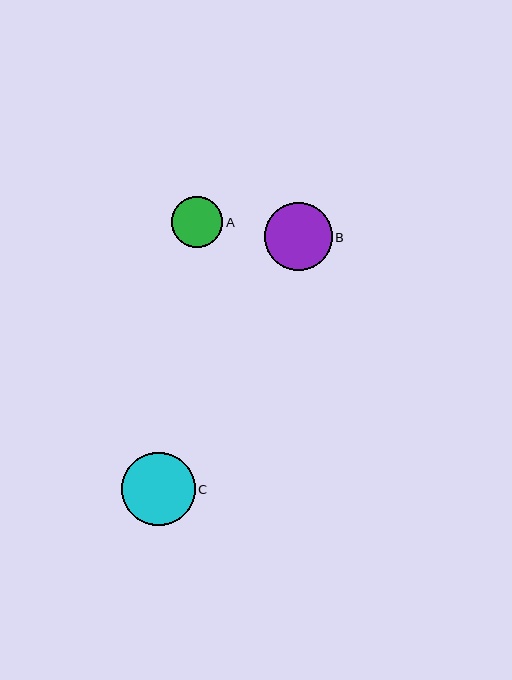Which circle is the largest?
Circle C is the largest with a size of approximately 73 pixels.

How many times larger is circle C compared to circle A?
Circle C is approximately 1.4 times the size of circle A.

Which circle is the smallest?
Circle A is the smallest with a size of approximately 51 pixels.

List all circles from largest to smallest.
From largest to smallest: C, B, A.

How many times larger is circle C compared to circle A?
Circle C is approximately 1.4 times the size of circle A.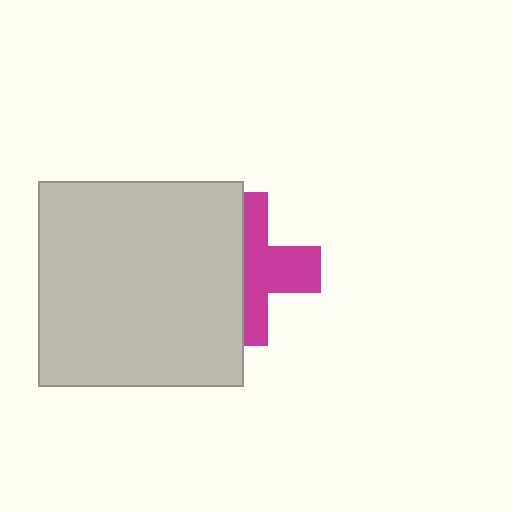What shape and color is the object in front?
The object in front is a light gray square.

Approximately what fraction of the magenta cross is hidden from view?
Roughly 49% of the magenta cross is hidden behind the light gray square.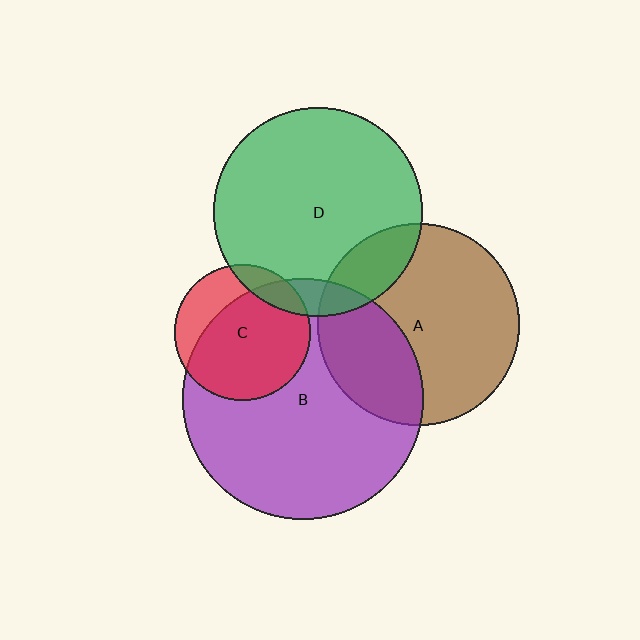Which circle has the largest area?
Circle B (purple).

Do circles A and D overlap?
Yes.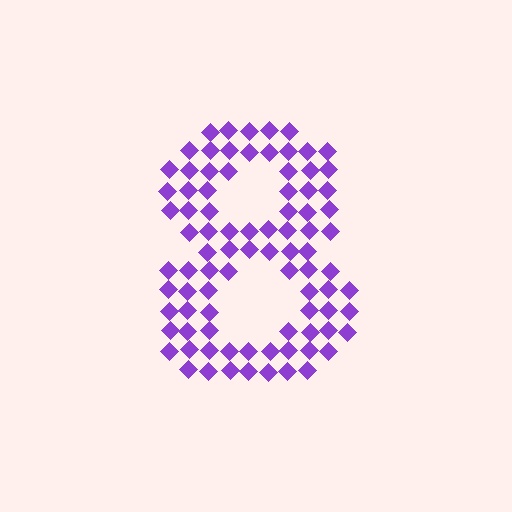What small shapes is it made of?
It is made of small diamonds.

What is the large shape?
The large shape is the digit 8.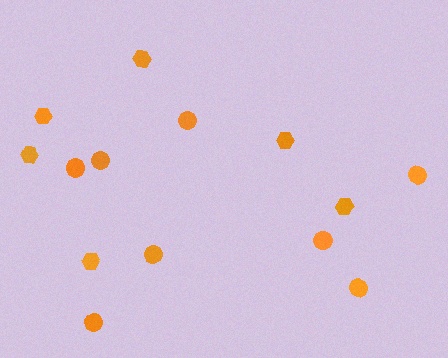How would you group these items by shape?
There are 2 groups: one group of circles (8) and one group of hexagons (6).